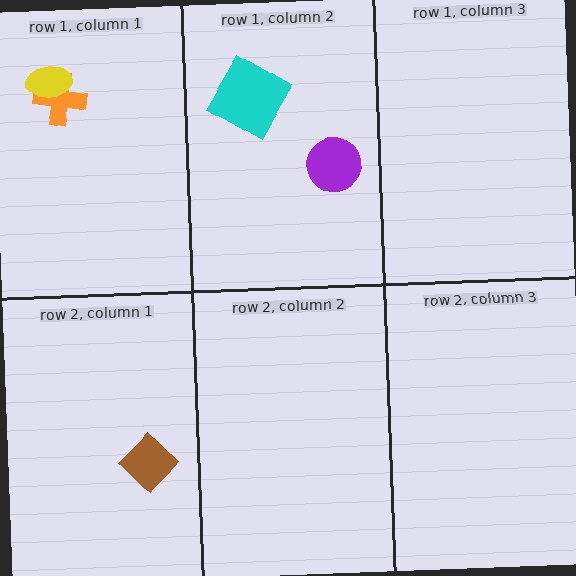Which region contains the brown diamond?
The row 2, column 1 region.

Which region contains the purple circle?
The row 1, column 2 region.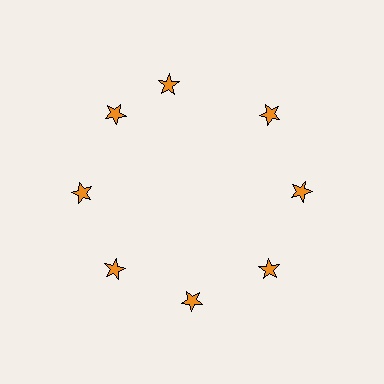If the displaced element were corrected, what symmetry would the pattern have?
It would have 8-fold rotational symmetry — the pattern would map onto itself every 45 degrees.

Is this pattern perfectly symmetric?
No. The 8 orange stars are arranged in a ring, but one element near the 12 o'clock position is rotated out of alignment along the ring, breaking the 8-fold rotational symmetry.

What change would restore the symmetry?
The symmetry would be restored by rotating it back into even spacing with its neighbors so that all 8 stars sit at equal angles and equal distance from the center.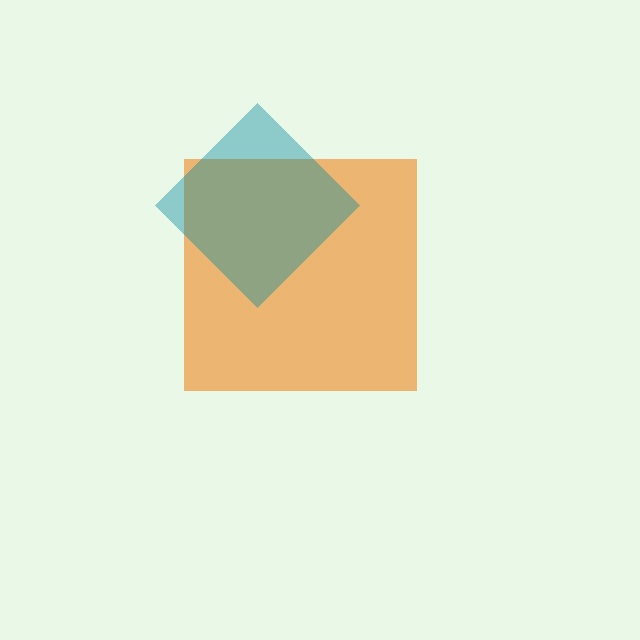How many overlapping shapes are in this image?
There are 2 overlapping shapes in the image.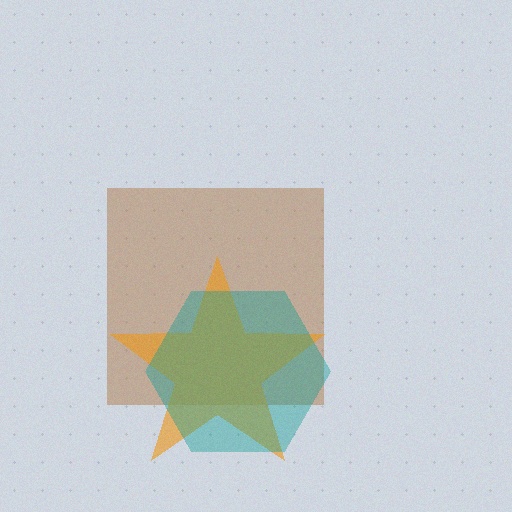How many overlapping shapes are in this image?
There are 3 overlapping shapes in the image.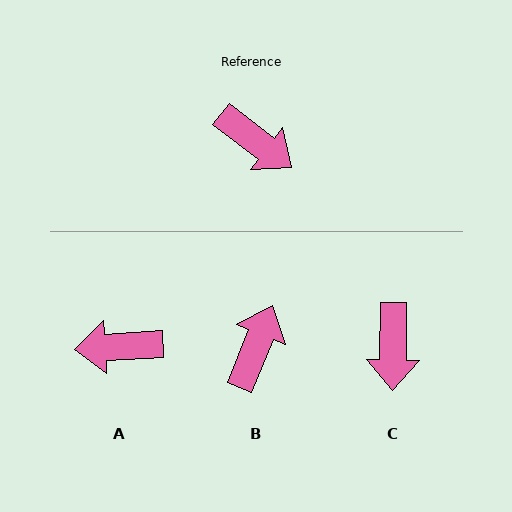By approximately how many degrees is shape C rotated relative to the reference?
Approximately 53 degrees clockwise.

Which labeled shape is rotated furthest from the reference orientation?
A, about 139 degrees away.